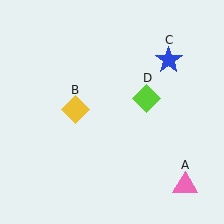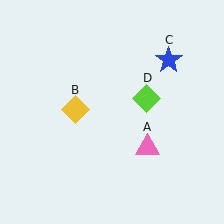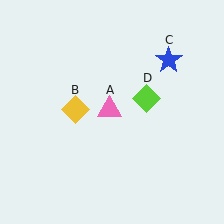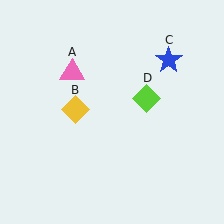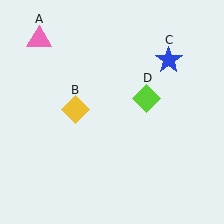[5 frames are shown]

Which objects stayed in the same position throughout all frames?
Yellow diamond (object B) and blue star (object C) and lime diamond (object D) remained stationary.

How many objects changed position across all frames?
1 object changed position: pink triangle (object A).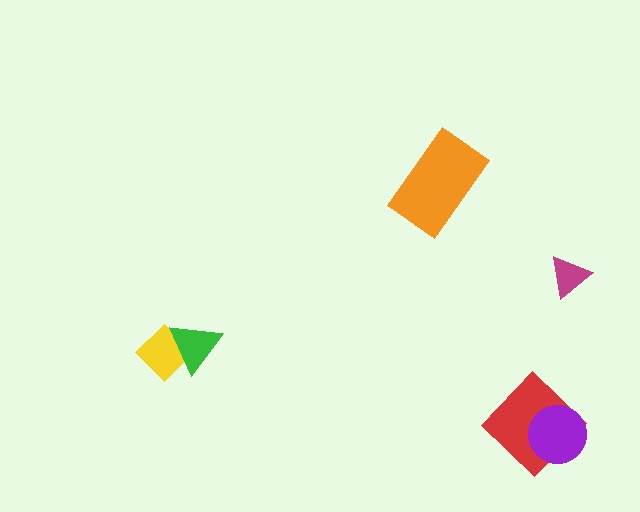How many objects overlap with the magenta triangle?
0 objects overlap with the magenta triangle.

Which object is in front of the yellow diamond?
The green triangle is in front of the yellow diamond.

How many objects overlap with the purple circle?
1 object overlaps with the purple circle.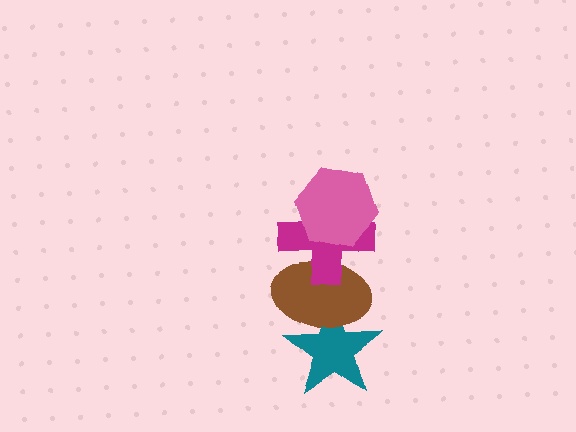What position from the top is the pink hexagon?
The pink hexagon is 1st from the top.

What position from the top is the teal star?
The teal star is 4th from the top.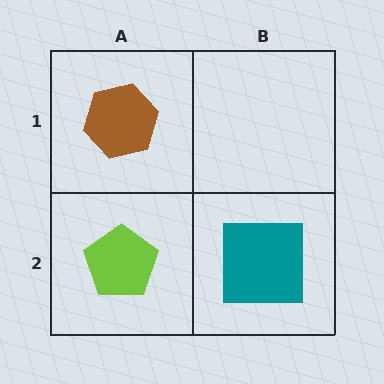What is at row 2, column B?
A teal square.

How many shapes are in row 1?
1 shape.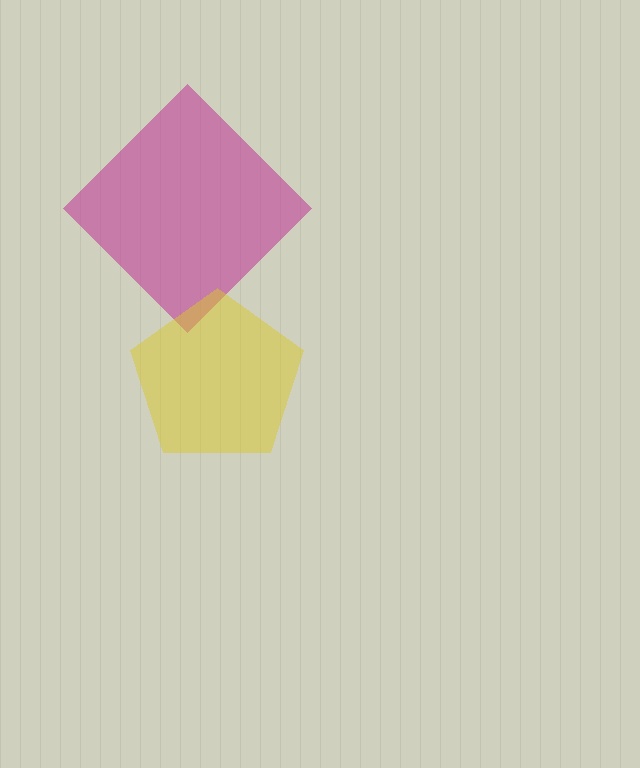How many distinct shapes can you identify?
There are 2 distinct shapes: a magenta diamond, a yellow pentagon.